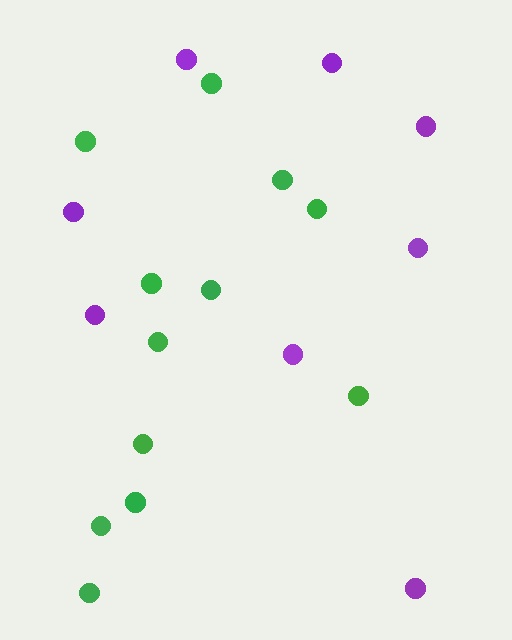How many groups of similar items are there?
There are 2 groups: one group of green circles (12) and one group of purple circles (8).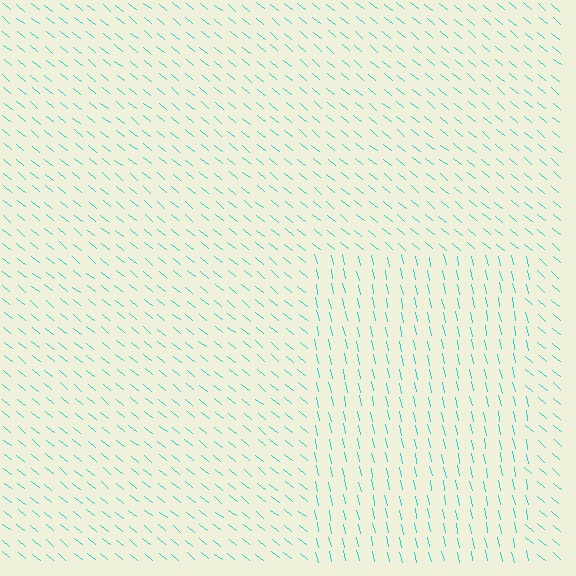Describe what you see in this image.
The image is filled with small cyan line segments. A rectangle region in the image has lines oriented differently from the surrounding lines, creating a visible texture boundary.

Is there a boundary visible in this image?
Yes, there is a texture boundary formed by a change in line orientation.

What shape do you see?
I see a rectangle.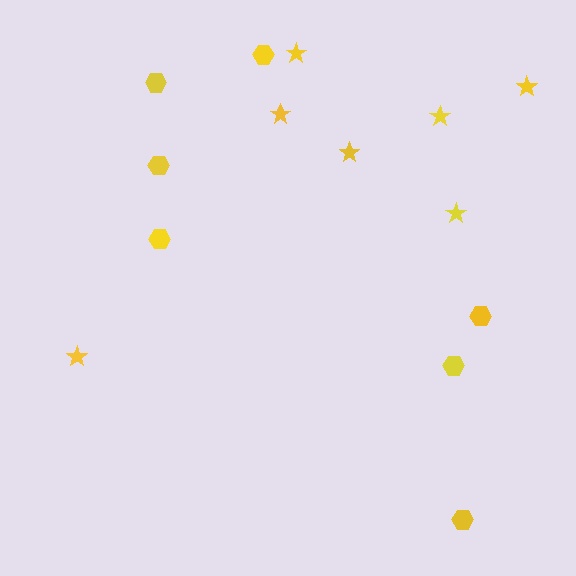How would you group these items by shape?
There are 2 groups: one group of hexagons (7) and one group of stars (7).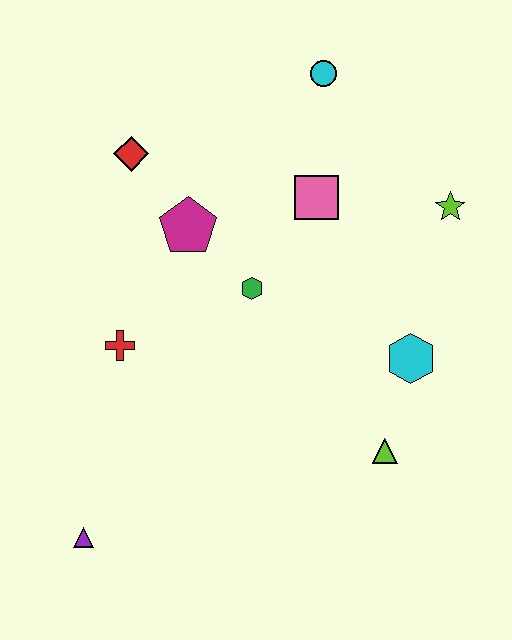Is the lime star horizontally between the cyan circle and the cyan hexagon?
No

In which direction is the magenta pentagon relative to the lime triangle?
The magenta pentagon is above the lime triangle.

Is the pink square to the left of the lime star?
Yes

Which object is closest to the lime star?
The pink square is closest to the lime star.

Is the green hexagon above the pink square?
No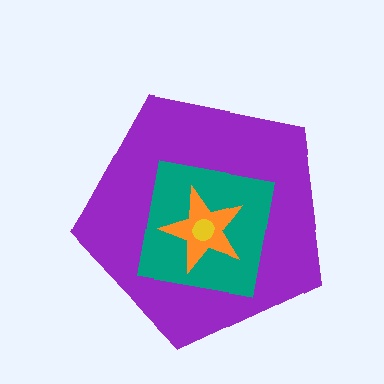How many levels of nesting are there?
4.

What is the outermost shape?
The purple pentagon.